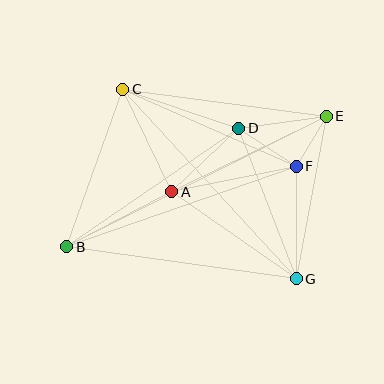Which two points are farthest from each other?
Points B and E are farthest from each other.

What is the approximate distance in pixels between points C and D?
The distance between C and D is approximately 123 pixels.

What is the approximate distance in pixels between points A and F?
The distance between A and F is approximately 127 pixels.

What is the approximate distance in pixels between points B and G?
The distance between B and G is approximately 232 pixels.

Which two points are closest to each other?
Points E and F are closest to each other.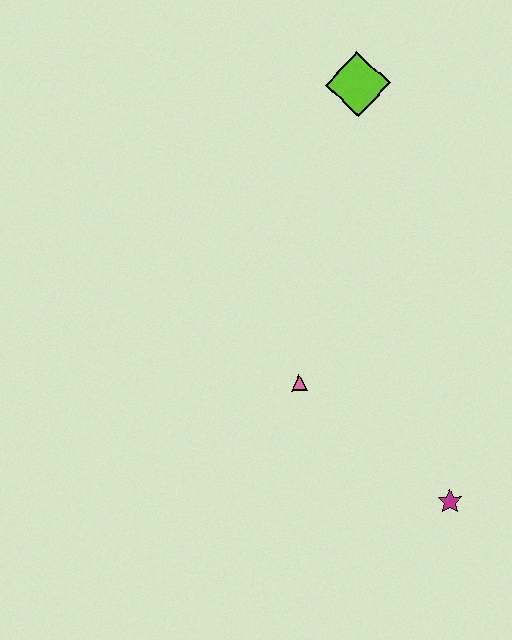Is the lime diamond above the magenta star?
Yes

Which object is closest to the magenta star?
The pink triangle is closest to the magenta star.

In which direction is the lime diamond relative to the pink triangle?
The lime diamond is above the pink triangle.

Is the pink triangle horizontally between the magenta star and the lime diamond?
No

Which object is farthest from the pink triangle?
The lime diamond is farthest from the pink triangle.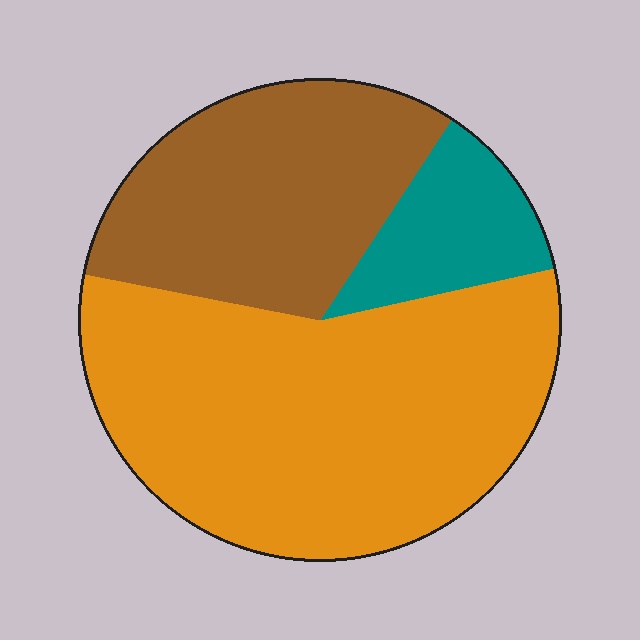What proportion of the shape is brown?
Brown covers roughly 30% of the shape.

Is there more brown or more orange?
Orange.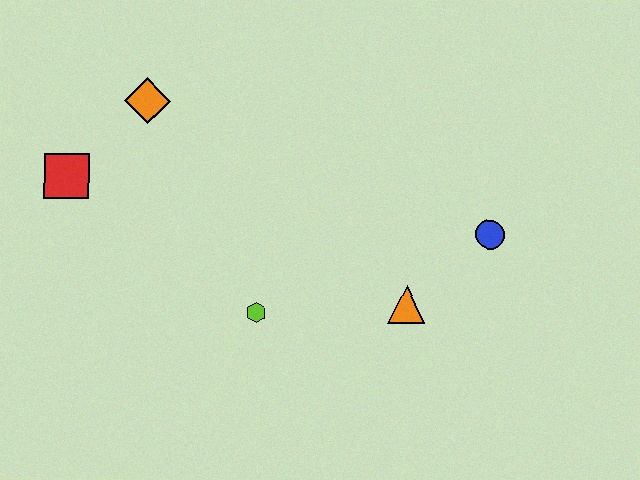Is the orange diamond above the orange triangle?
Yes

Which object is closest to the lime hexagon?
The orange triangle is closest to the lime hexagon.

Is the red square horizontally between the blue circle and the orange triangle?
No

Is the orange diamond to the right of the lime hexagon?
No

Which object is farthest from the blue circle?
The red square is farthest from the blue circle.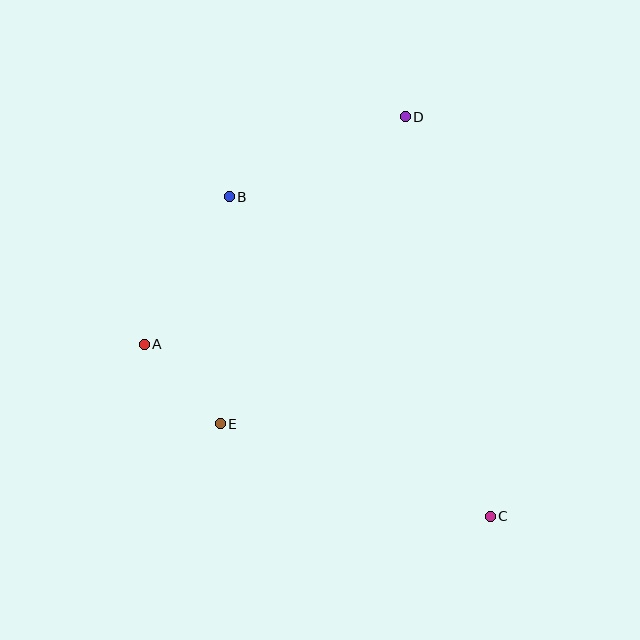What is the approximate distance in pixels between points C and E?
The distance between C and E is approximately 285 pixels.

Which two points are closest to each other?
Points A and E are closest to each other.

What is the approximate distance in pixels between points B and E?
The distance between B and E is approximately 227 pixels.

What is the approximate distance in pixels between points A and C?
The distance between A and C is approximately 386 pixels.